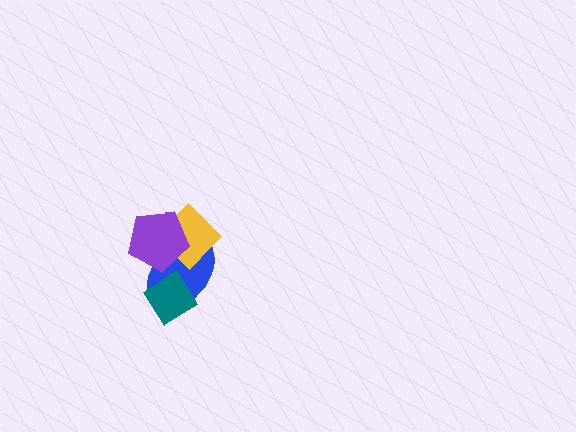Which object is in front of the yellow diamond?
The purple pentagon is in front of the yellow diamond.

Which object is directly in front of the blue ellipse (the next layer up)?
The yellow diamond is directly in front of the blue ellipse.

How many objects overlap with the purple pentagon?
2 objects overlap with the purple pentagon.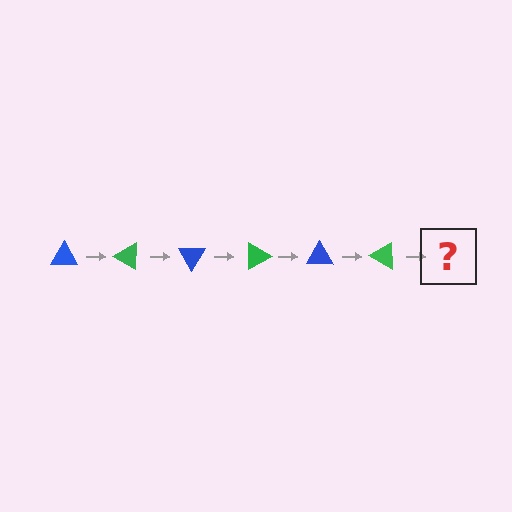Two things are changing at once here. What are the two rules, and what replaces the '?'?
The two rules are that it rotates 30 degrees each step and the color cycles through blue and green. The '?' should be a blue triangle, rotated 180 degrees from the start.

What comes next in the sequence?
The next element should be a blue triangle, rotated 180 degrees from the start.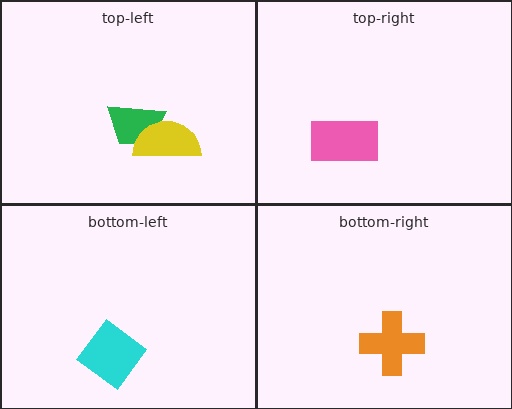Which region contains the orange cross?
The bottom-right region.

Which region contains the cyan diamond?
The bottom-left region.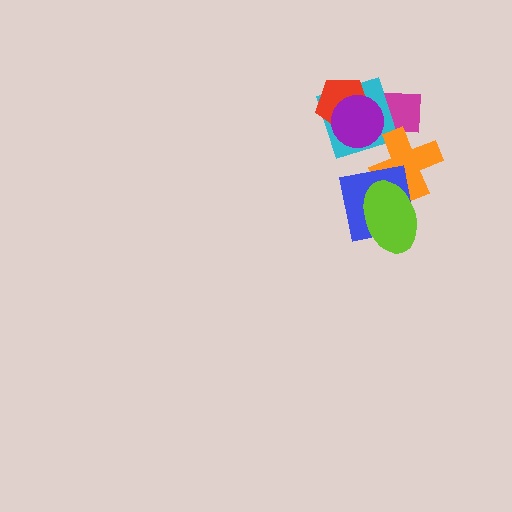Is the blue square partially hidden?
Yes, it is partially covered by another shape.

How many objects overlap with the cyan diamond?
4 objects overlap with the cyan diamond.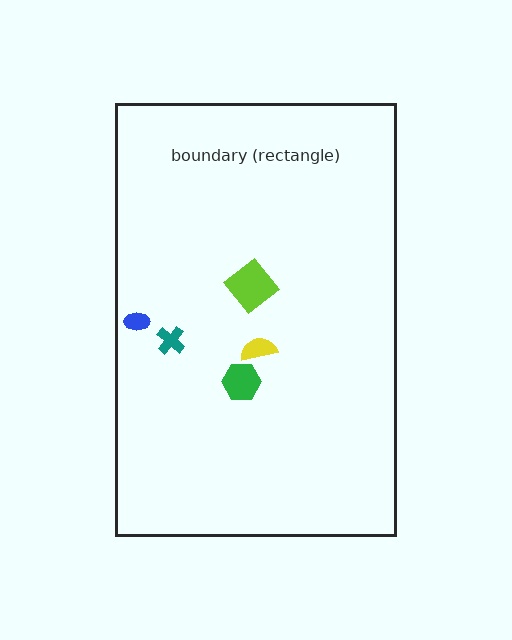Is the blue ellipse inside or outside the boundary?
Inside.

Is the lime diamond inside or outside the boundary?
Inside.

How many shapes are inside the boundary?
5 inside, 0 outside.